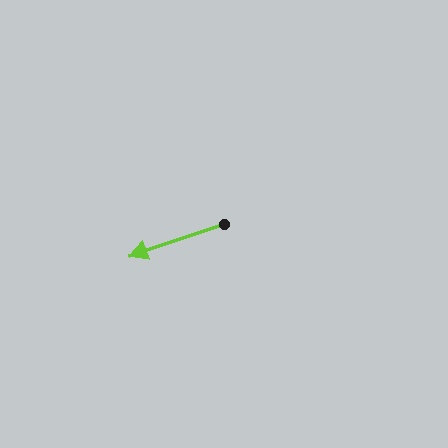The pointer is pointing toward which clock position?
Roughly 8 o'clock.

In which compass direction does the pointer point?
West.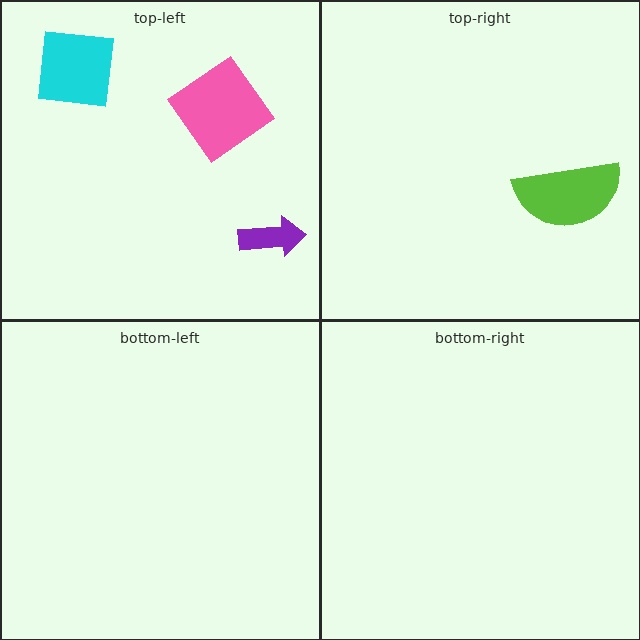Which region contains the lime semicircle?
The top-right region.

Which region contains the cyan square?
The top-left region.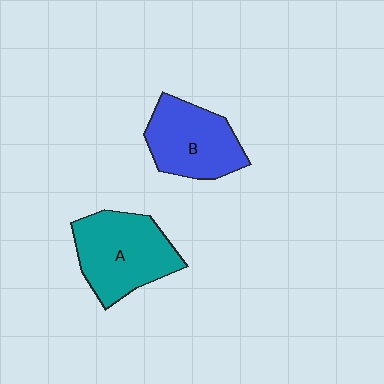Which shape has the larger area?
Shape A (teal).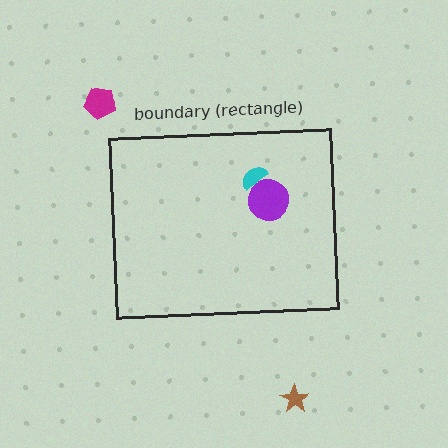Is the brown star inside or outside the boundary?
Outside.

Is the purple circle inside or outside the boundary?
Inside.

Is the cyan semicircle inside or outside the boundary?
Inside.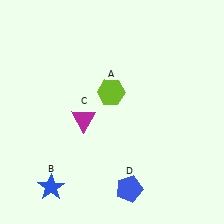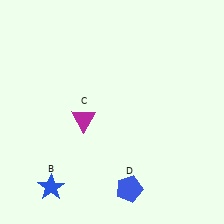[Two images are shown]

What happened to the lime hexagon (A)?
The lime hexagon (A) was removed in Image 2. It was in the top-left area of Image 1.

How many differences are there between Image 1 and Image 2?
There is 1 difference between the two images.